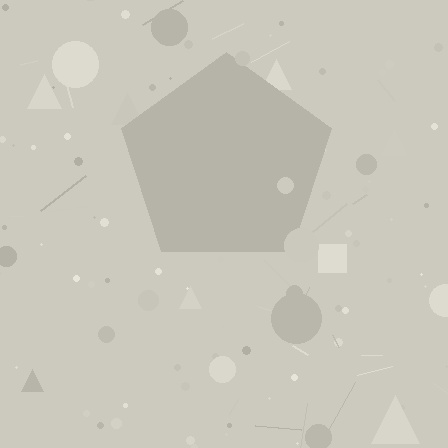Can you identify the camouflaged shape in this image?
The camouflaged shape is a pentagon.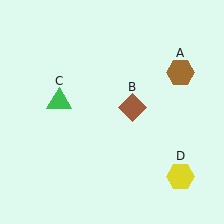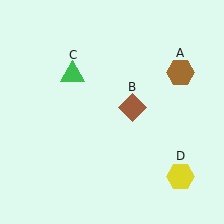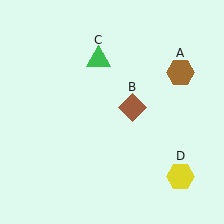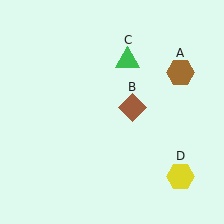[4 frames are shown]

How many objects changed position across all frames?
1 object changed position: green triangle (object C).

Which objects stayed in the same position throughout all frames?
Brown hexagon (object A) and brown diamond (object B) and yellow hexagon (object D) remained stationary.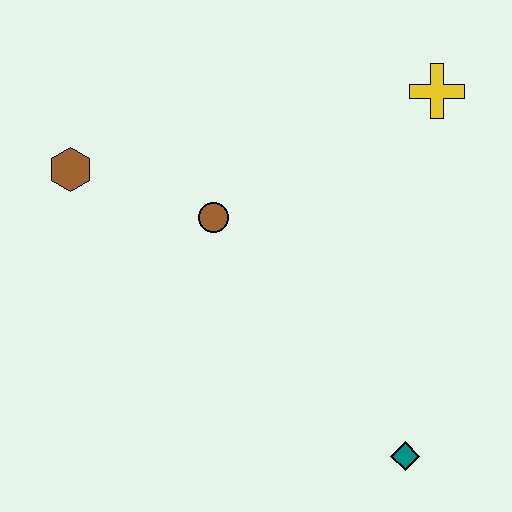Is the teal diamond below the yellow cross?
Yes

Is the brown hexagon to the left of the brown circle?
Yes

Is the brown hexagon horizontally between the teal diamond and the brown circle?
No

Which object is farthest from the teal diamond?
The brown hexagon is farthest from the teal diamond.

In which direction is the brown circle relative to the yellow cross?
The brown circle is to the left of the yellow cross.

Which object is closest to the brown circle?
The brown hexagon is closest to the brown circle.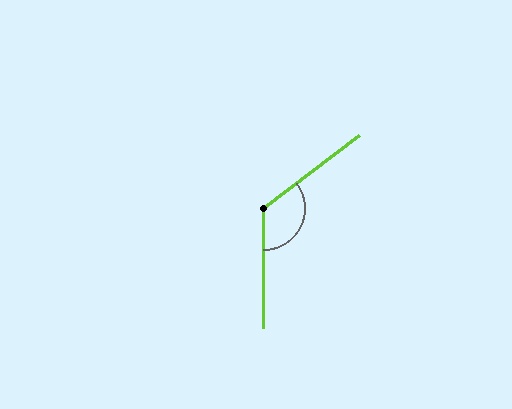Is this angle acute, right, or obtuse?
It is obtuse.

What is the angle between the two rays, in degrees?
Approximately 127 degrees.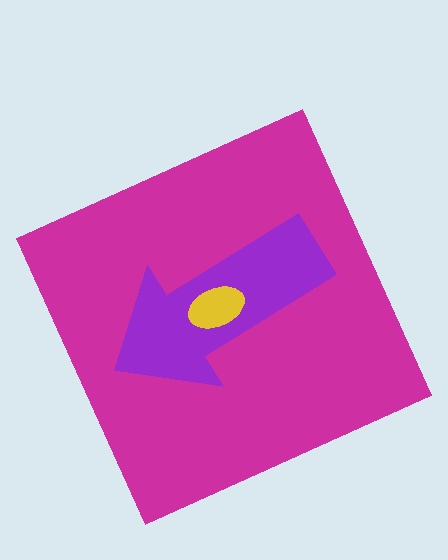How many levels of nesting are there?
3.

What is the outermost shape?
The magenta square.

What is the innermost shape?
The yellow ellipse.